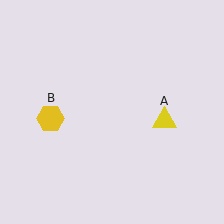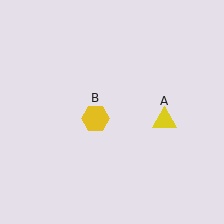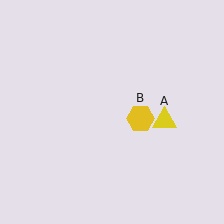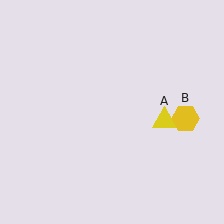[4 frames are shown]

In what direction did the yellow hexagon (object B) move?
The yellow hexagon (object B) moved right.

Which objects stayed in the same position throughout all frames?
Yellow triangle (object A) remained stationary.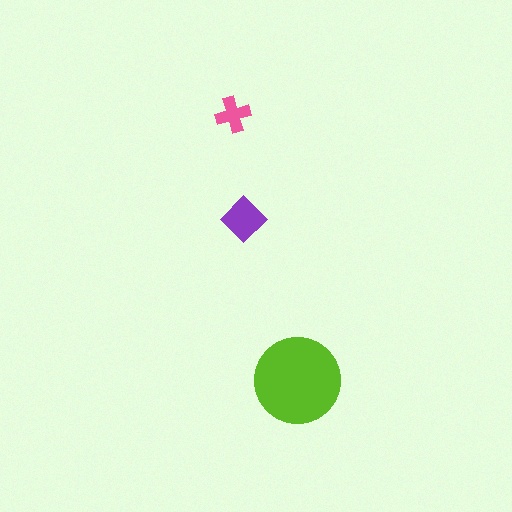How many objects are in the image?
There are 3 objects in the image.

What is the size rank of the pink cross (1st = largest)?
3rd.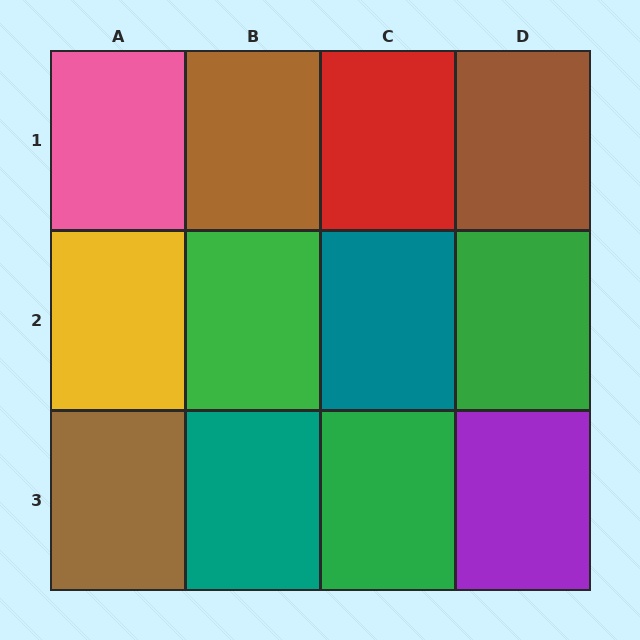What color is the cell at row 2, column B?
Green.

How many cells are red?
1 cell is red.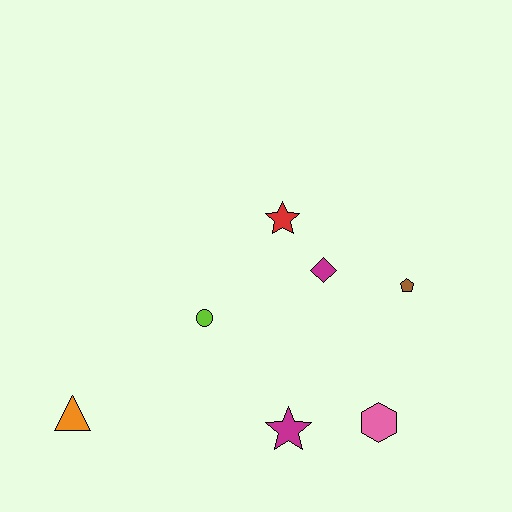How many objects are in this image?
There are 7 objects.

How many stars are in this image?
There are 2 stars.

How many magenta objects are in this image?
There are 2 magenta objects.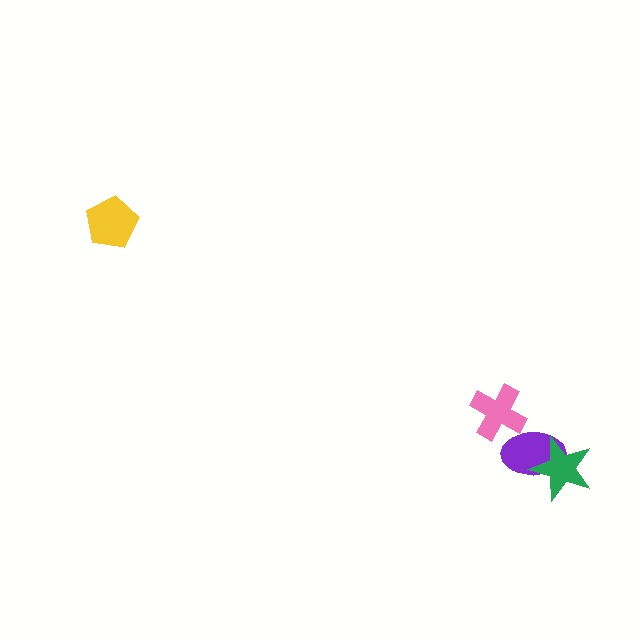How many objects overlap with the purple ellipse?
2 objects overlap with the purple ellipse.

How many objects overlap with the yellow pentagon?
0 objects overlap with the yellow pentagon.